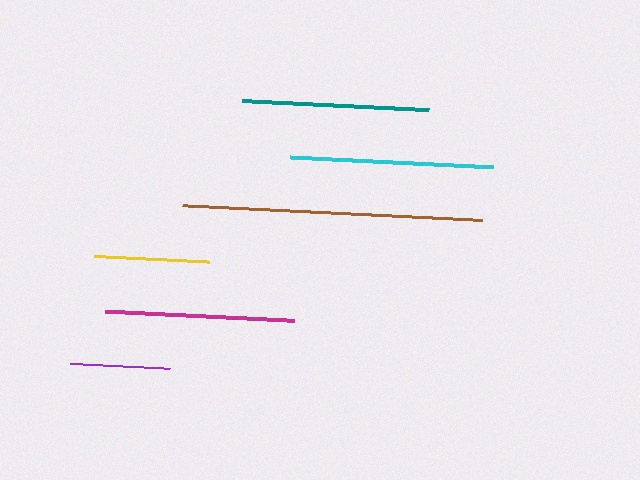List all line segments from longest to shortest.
From longest to shortest: brown, cyan, magenta, teal, yellow, purple.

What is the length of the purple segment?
The purple segment is approximately 100 pixels long.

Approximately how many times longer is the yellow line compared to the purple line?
The yellow line is approximately 1.2 times the length of the purple line.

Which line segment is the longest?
The brown line is the longest at approximately 300 pixels.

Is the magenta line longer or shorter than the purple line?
The magenta line is longer than the purple line.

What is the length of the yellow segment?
The yellow segment is approximately 116 pixels long.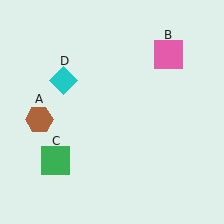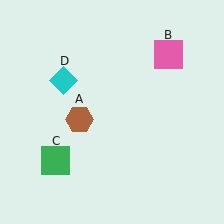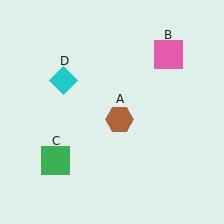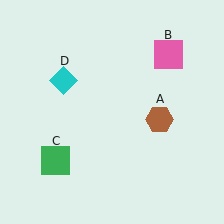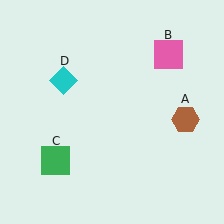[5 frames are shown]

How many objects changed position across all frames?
1 object changed position: brown hexagon (object A).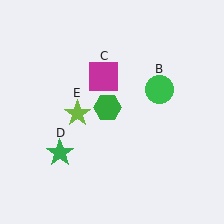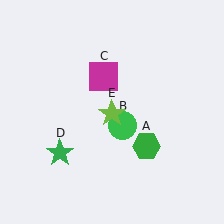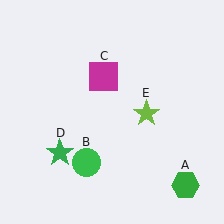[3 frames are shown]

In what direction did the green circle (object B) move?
The green circle (object B) moved down and to the left.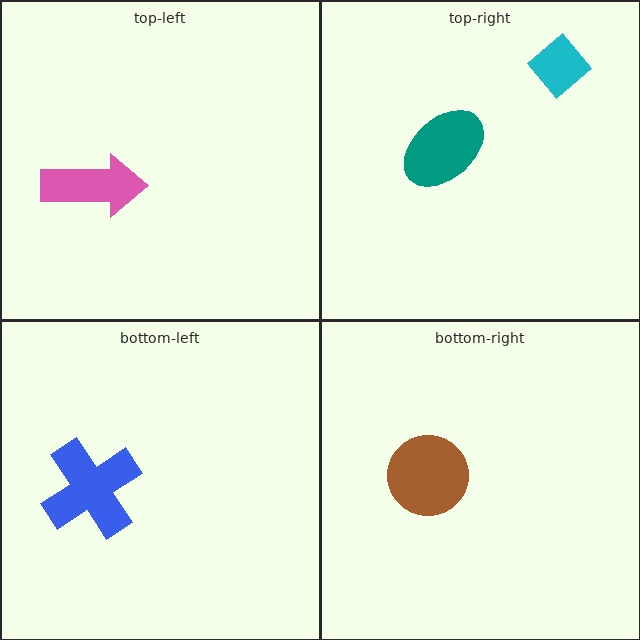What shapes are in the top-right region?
The cyan diamond, the teal ellipse.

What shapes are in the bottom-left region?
The blue cross.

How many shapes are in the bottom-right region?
1.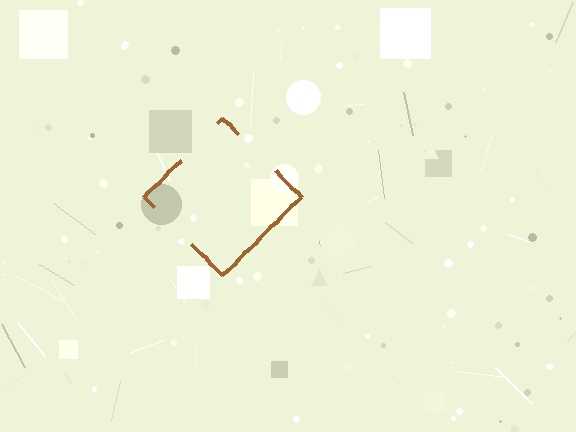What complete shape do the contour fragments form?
The contour fragments form a diamond.